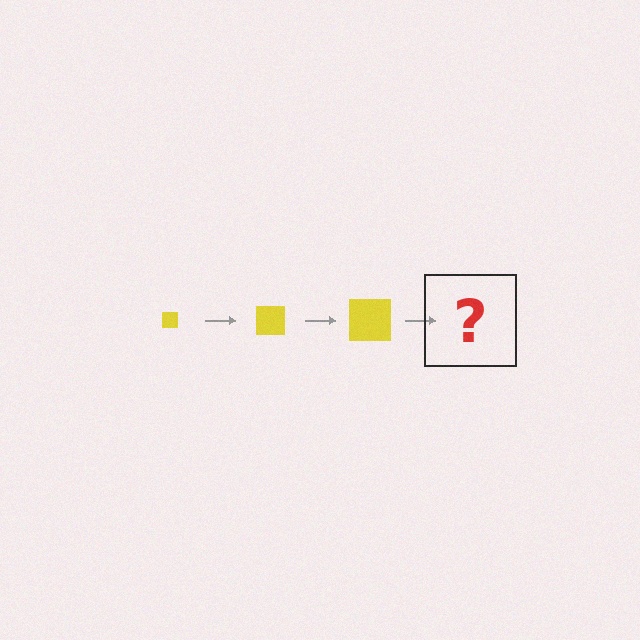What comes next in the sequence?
The next element should be a yellow square, larger than the previous one.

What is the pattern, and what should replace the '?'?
The pattern is that the square gets progressively larger each step. The '?' should be a yellow square, larger than the previous one.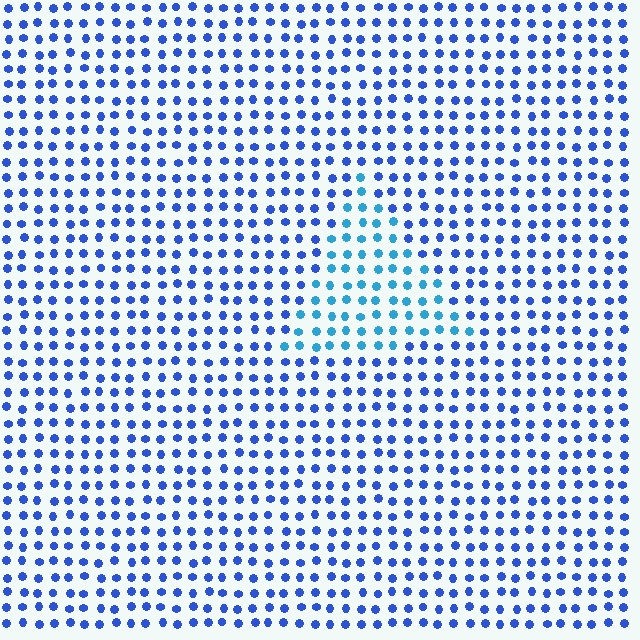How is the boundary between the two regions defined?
The boundary is defined purely by a slight shift in hue (about 29 degrees). Spacing, size, and orientation are identical on both sides.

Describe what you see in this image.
The image is filled with small blue elements in a uniform arrangement. A triangle-shaped region is visible where the elements are tinted to a slightly different hue, forming a subtle color boundary.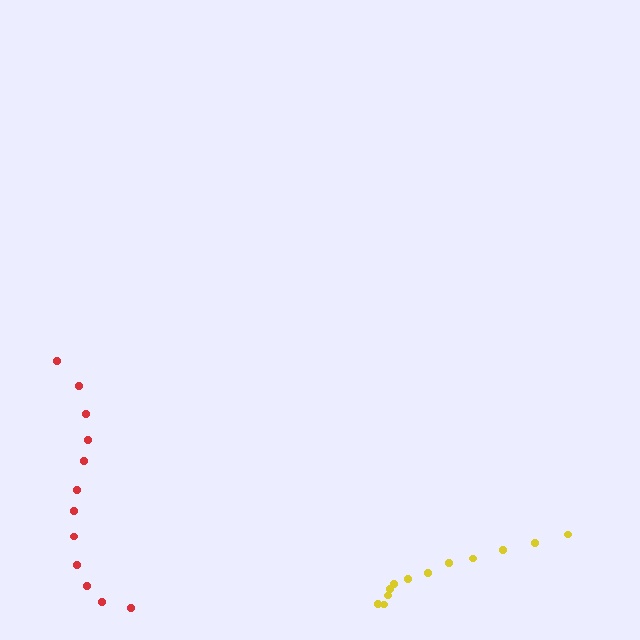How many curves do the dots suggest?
There are 2 distinct paths.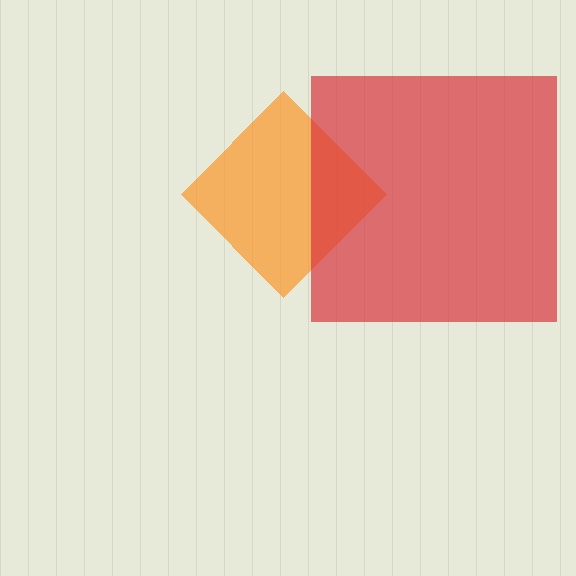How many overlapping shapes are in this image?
There are 2 overlapping shapes in the image.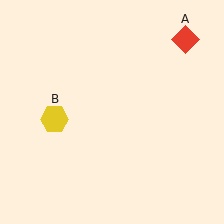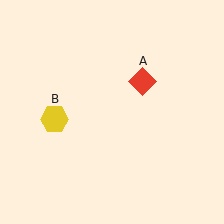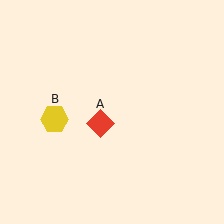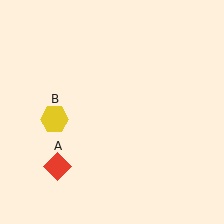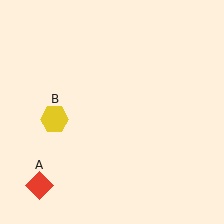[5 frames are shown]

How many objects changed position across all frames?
1 object changed position: red diamond (object A).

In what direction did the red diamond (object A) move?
The red diamond (object A) moved down and to the left.